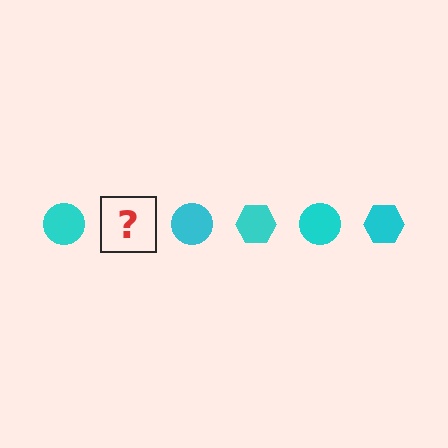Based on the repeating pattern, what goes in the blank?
The blank should be a cyan hexagon.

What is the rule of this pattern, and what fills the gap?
The rule is that the pattern cycles through circle, hexagon shapes in cyan. The gap should be filled with a cyan hexagon.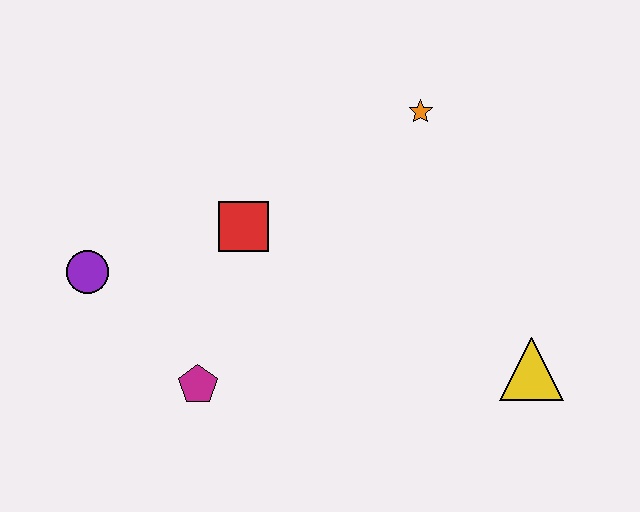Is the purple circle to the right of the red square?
No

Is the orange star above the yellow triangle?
Yes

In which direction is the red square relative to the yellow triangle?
The red square is to the left of the yellow triangle.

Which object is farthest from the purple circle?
The yellow triangle is farthest from the purple circle.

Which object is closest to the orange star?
The red square is closest to the orange star.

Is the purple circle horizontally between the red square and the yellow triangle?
No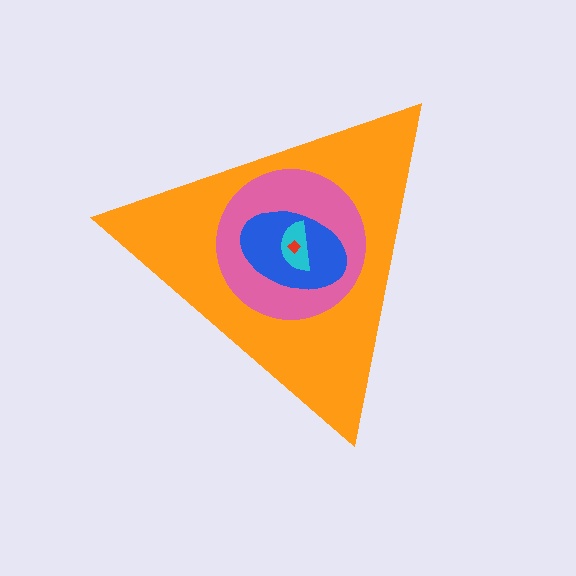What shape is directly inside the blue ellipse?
The cyan semicircle.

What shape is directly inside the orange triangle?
The pink circle.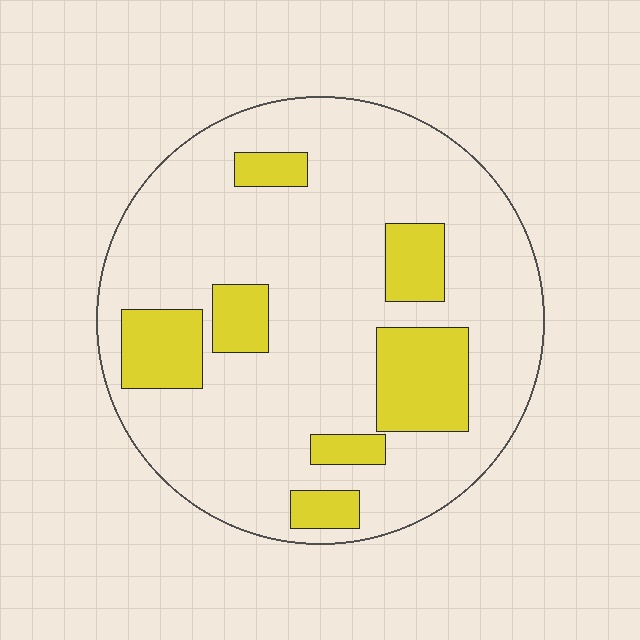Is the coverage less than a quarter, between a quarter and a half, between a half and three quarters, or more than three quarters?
Less than a quarter.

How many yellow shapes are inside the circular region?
7.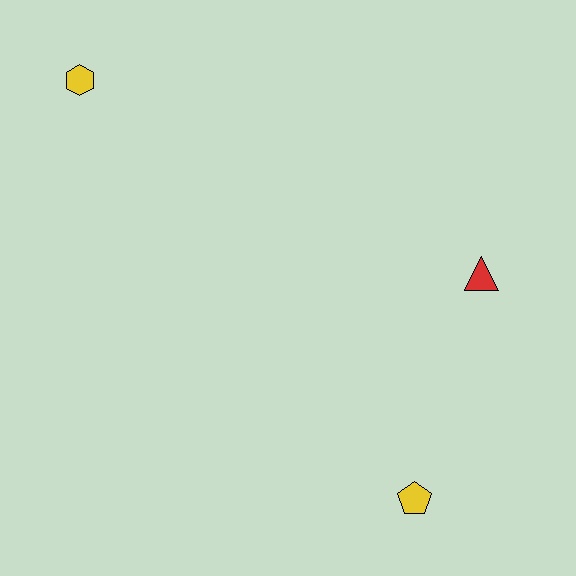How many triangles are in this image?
There is 1 triangle.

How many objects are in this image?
There are 3 objects.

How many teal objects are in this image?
There are no teal objects.